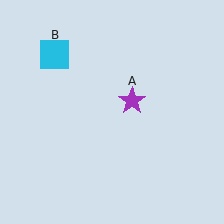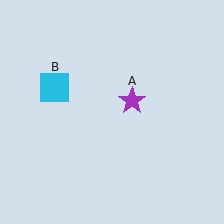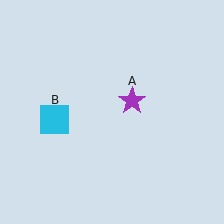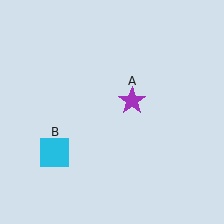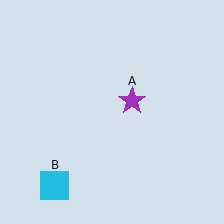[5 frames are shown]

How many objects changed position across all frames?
1 object changed position: cyan square (object B).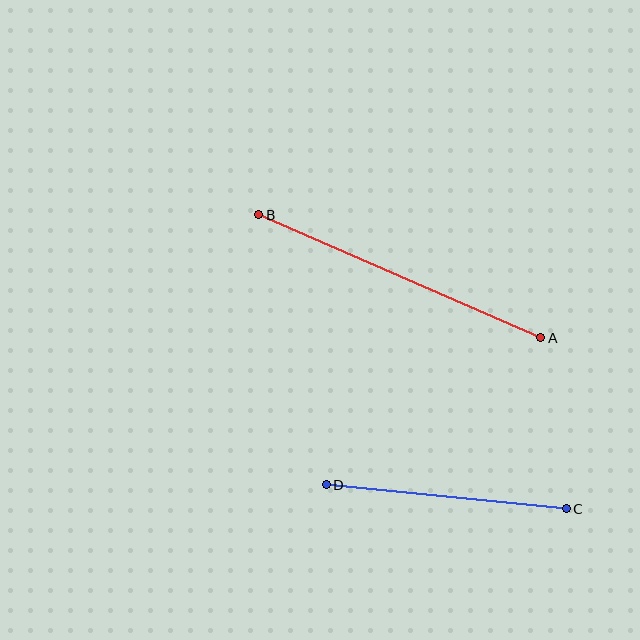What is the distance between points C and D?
The distance is approximately 241 pixels.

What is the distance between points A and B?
The distance is approximately 308 pixels.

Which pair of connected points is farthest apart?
Points A and B are farthest apart.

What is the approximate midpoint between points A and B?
The midpoint is at approximately (400, 276) pixels.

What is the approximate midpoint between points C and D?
The midpoint is at approximately (446, 497) pixels.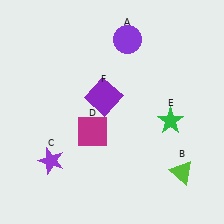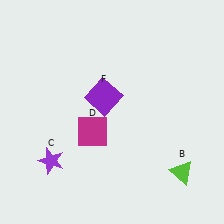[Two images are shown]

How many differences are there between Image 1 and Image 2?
There are 2 differences between the two images.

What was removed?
The green star (E), the purple circle (A) were removed in Image 2.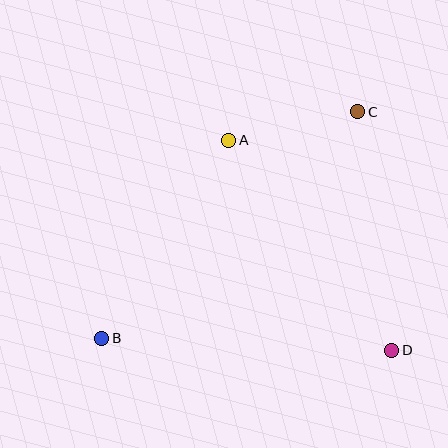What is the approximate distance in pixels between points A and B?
The distance between A and B is approximately 235 pixels.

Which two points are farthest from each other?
Points B and C are farthest from each other.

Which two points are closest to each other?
Points A and C are closest to each other.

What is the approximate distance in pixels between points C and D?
The distance between C and D is approximately 241 pixels.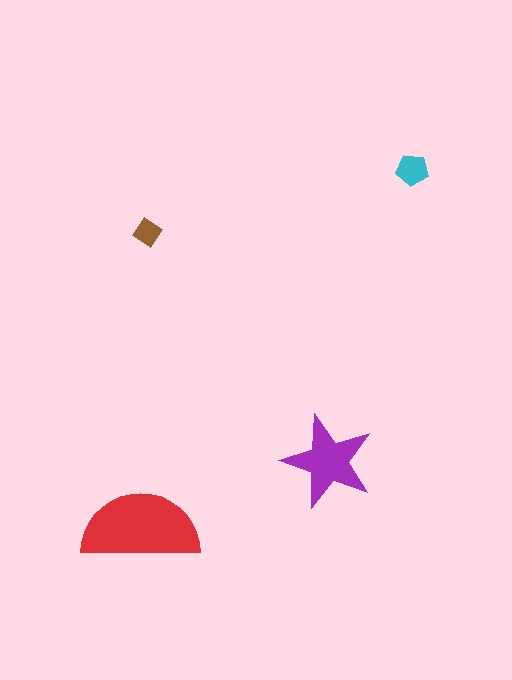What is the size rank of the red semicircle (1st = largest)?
1st.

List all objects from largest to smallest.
The red semicircle, the purple star, the cyan pentagon, the brown diamond.